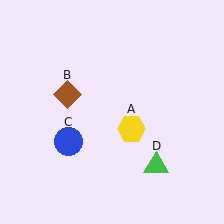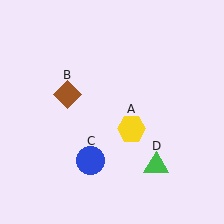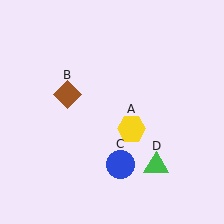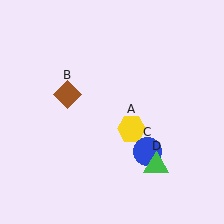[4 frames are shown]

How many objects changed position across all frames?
1 object changed position: blue circle (object C).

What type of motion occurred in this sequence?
The blue circle (object C) rotated counterclockwise around the center of the scene.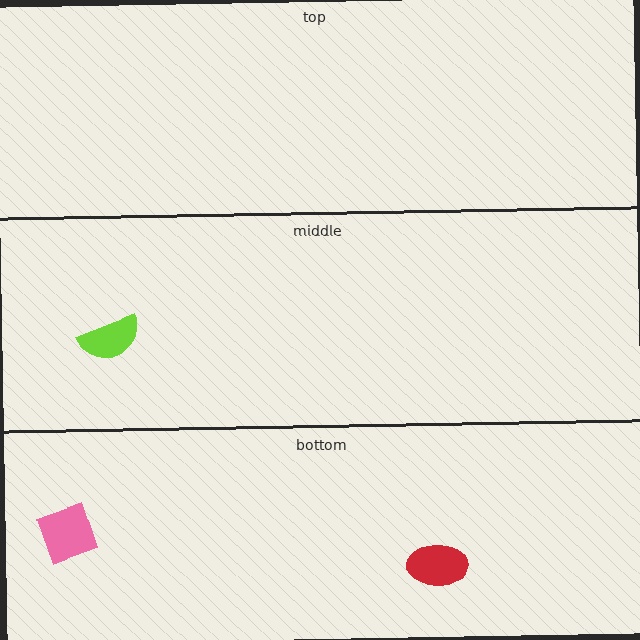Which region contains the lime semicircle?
The middle region.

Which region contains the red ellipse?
The bottom region.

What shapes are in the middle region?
The lime semicircle.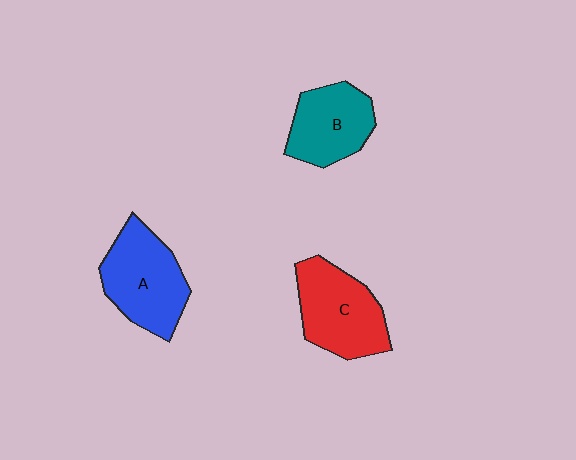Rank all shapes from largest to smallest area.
From largest to smallest: A (blue), C (red), B (teal).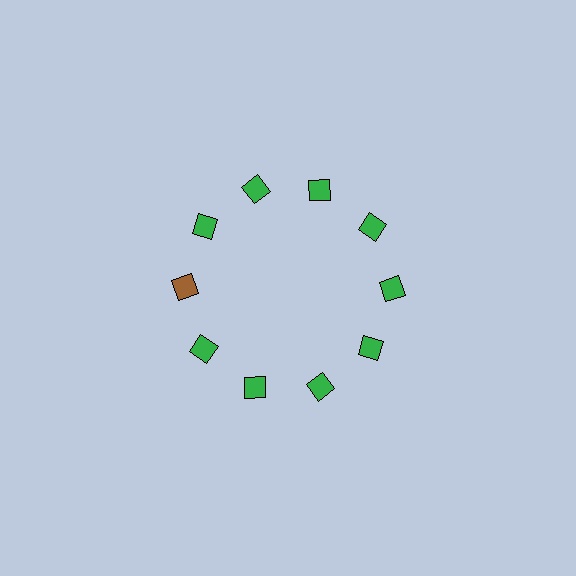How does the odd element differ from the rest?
It has a different color: brown instead of green.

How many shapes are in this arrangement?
There are 10 shapes arranged in a ring pattern.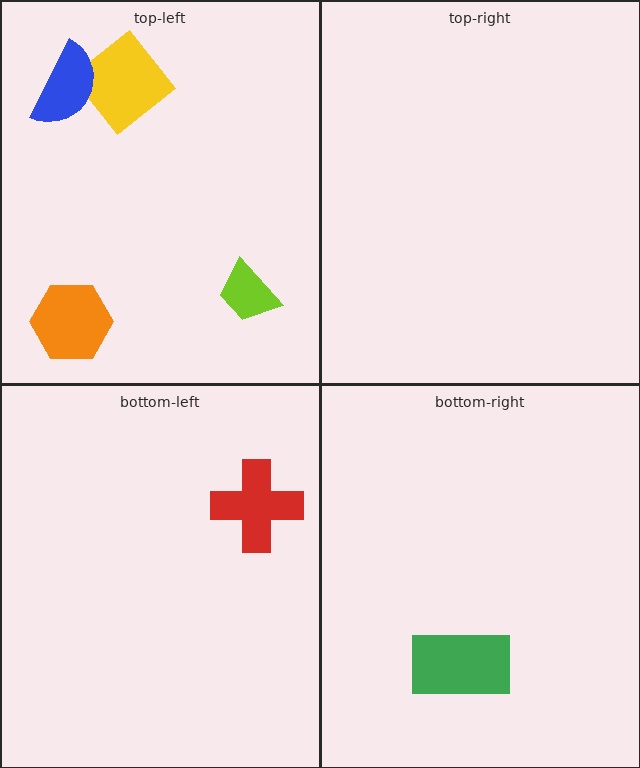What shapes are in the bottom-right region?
The green rectangle.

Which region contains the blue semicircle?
The top-left region.